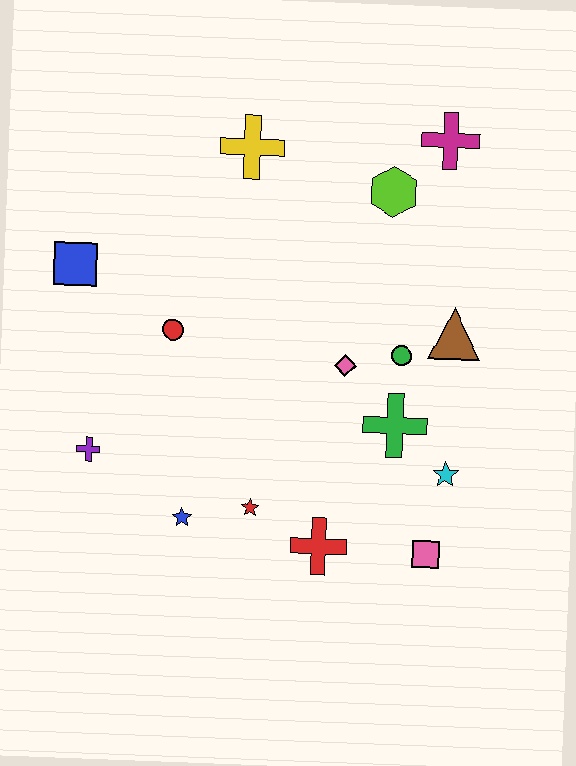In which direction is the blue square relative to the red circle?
The blue square is to the left of the red circle.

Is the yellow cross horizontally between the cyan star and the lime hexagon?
No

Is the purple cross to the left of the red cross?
Yes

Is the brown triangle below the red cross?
No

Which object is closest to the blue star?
The red star is closest to the blue star.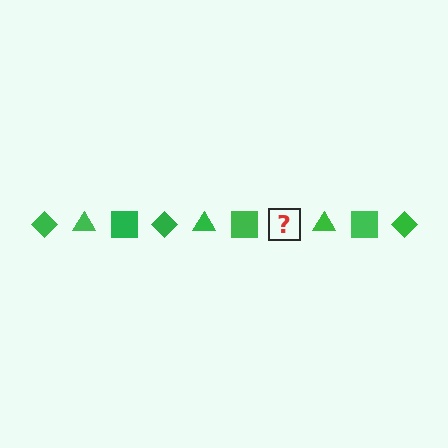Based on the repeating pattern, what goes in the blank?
The blank should be a green diamond.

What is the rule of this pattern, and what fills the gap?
The rule is that the pattern cycles through diamond, triangle, square shapes in green. The gap should be filled with a green diamond.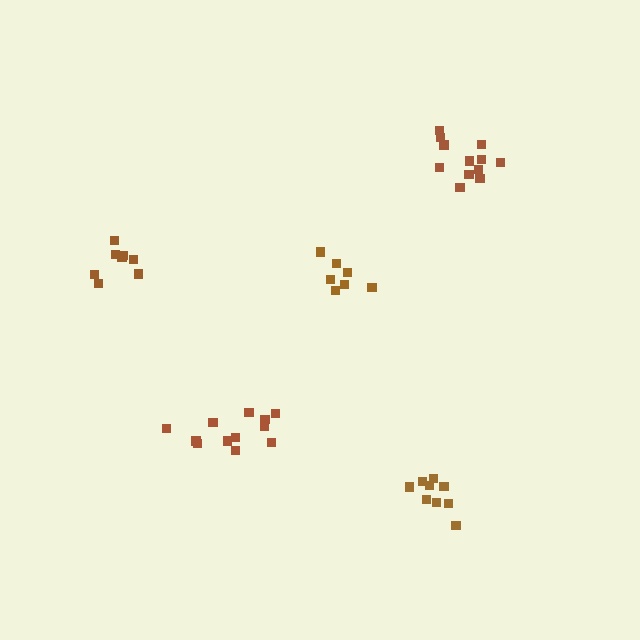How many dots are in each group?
Group 1: 12 dots, Group 2: 8 dots, Group 3: 9 dots, Group 4: 7 dots, Group 5: 12 dots (48 total).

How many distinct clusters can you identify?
There are 5 distinct clusters.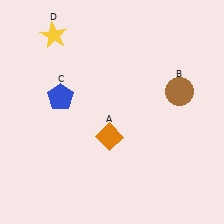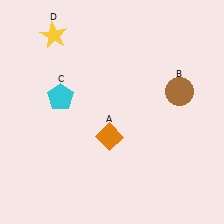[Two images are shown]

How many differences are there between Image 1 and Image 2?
There is 1 difference between the two images.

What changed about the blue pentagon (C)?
In Image 1, C is blue. In Image 2, it changed to cyan.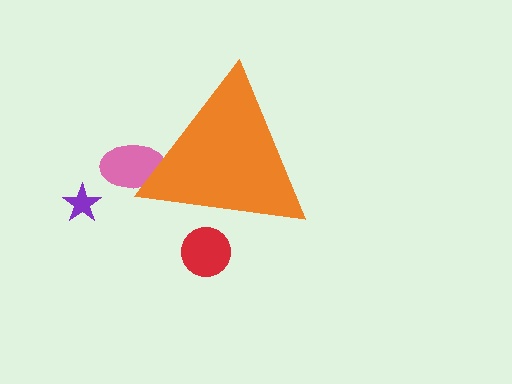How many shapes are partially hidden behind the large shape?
2 shapes are partially hidden.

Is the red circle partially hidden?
Yes, the red circle is partially hidden behind the orange triangle.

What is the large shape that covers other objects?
An orange triangle.